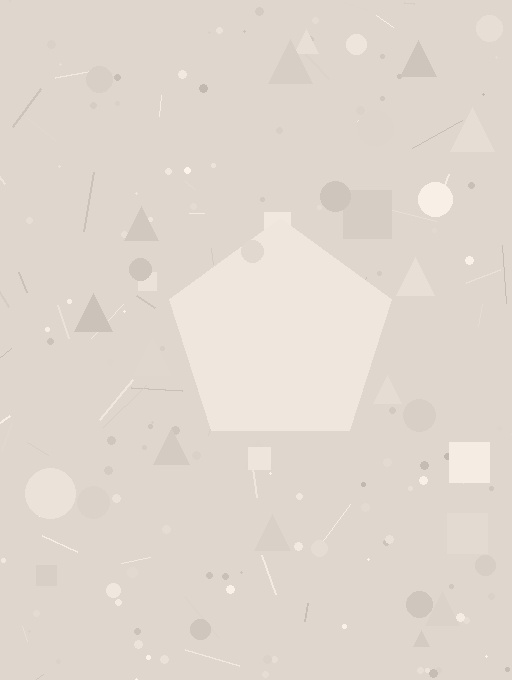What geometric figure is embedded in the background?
A pentagon is embedded in the background.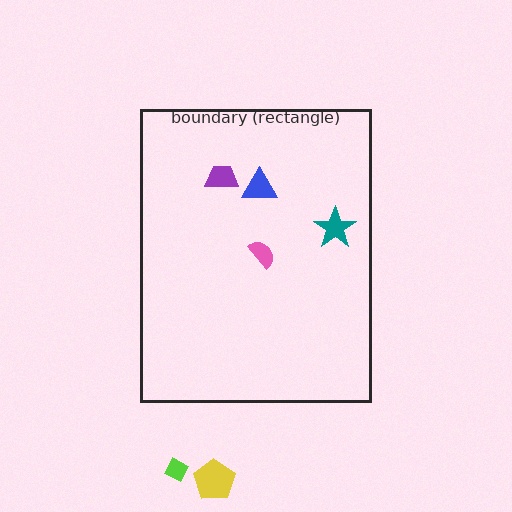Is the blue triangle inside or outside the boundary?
Inside.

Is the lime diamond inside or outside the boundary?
Outside.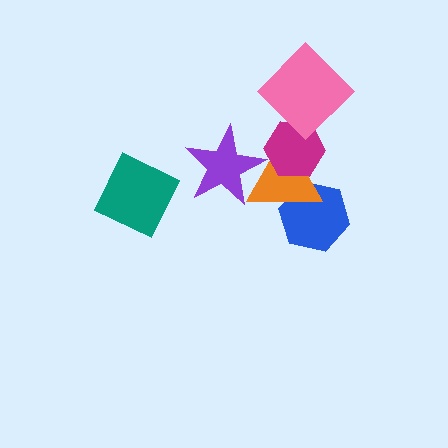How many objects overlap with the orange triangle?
3 objects overlap with the orange triangle.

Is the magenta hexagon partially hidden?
Yes, it is partially covered by another shape.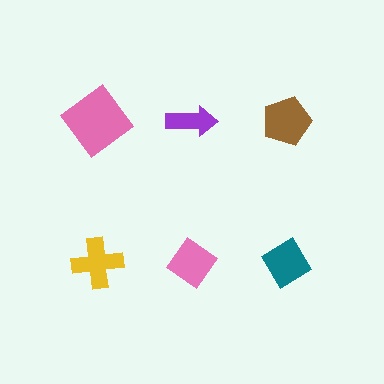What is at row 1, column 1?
A pink diamond.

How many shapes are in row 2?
3 shapes.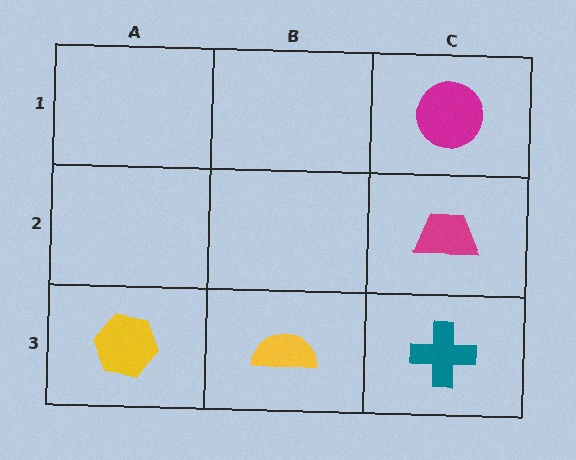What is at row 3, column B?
A yellow semicircle.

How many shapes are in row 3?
3 shapes.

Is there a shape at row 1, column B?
No, that cell is empty.